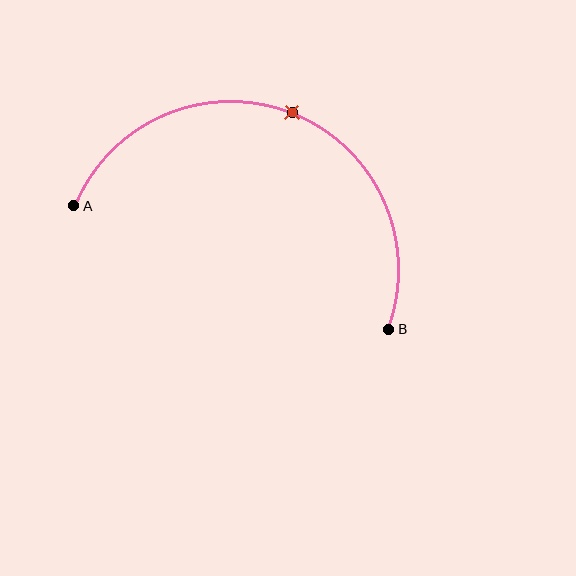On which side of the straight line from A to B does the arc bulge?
The arc bulges above the straight line connecting A and B.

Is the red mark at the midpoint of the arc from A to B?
Yes. The red mark lies on the arc at equal arc-length from both A and B — it is the arc midpoint.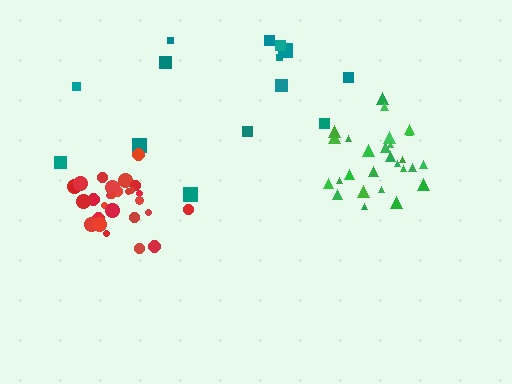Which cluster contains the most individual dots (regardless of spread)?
Red (28).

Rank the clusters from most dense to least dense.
red, green, teal.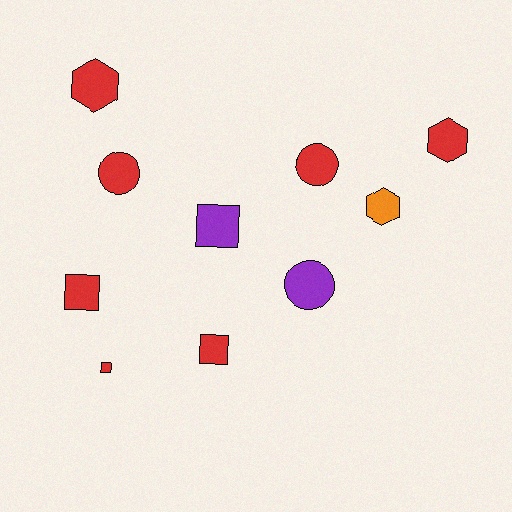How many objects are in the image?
There are 10 objects.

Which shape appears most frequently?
Square, with 4 objects.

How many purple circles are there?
There is 1 purple circle.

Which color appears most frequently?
Red, with 7 objects.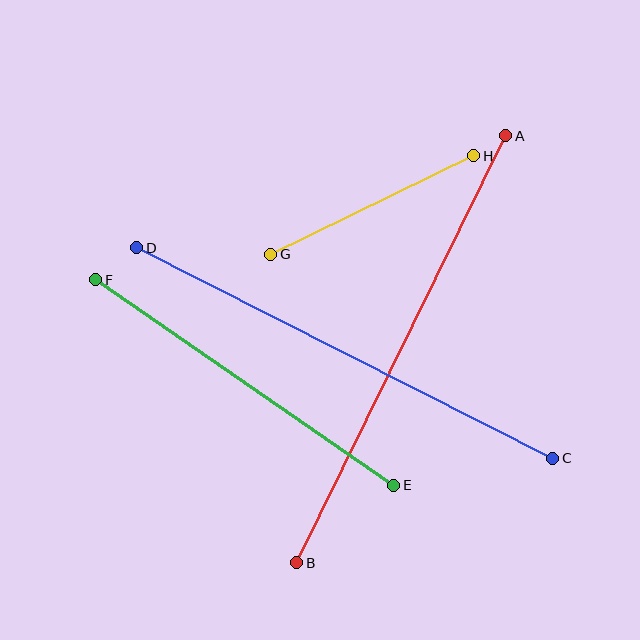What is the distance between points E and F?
The distance is approximately 362 pixels.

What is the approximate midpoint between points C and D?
The midpoint is at approximately (345, 353) pixels.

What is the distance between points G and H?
The distance is approximately 226 pixels.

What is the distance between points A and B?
The distance is approximately 475 pixels.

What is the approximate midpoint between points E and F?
The midpoint is at approximately (245, 383) pixels.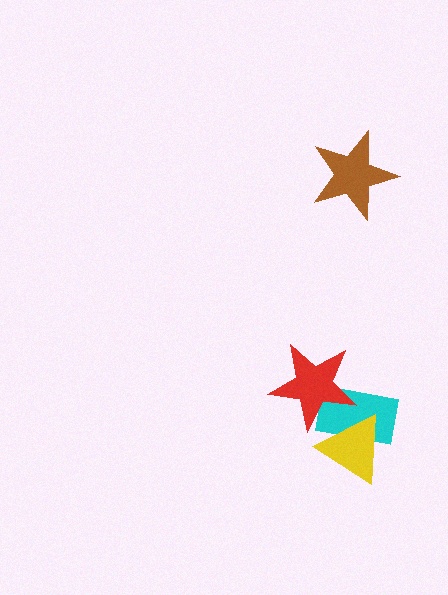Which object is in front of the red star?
The yellow triangle is in front of the red star.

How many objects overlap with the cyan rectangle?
2 objects overlap with the cyan rectangle.